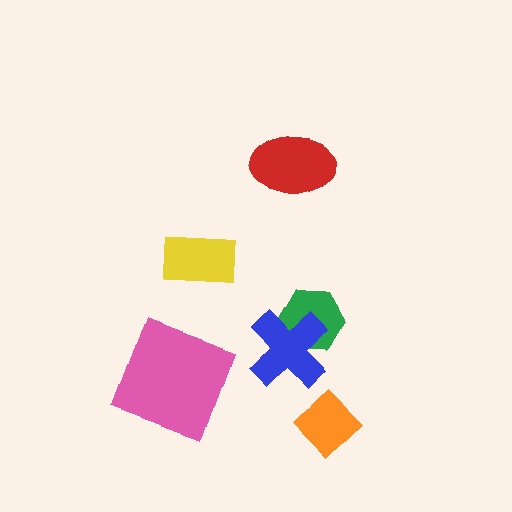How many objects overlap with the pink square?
0 objects overlap with the pink square.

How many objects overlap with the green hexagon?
1 object overlaps with the green hexagon.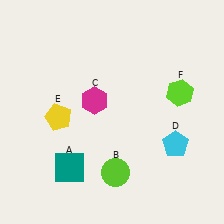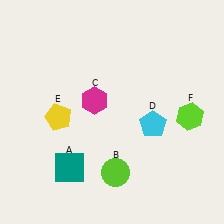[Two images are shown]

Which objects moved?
The objects that moved are: the cyan pentagon (D), the lime hexagon (F).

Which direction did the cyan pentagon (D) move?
The cyan pentagon (D) moved left.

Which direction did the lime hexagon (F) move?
The lime hexagon (F) moved down.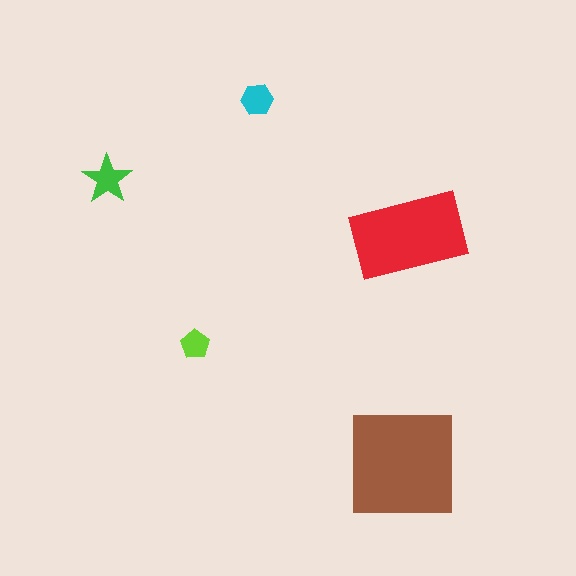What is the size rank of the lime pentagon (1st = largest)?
5th.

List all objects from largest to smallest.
The brown square, the red rectangle, the green star, the cyan hexagon, the lime pentagon.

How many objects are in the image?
There are 5 objects in the image.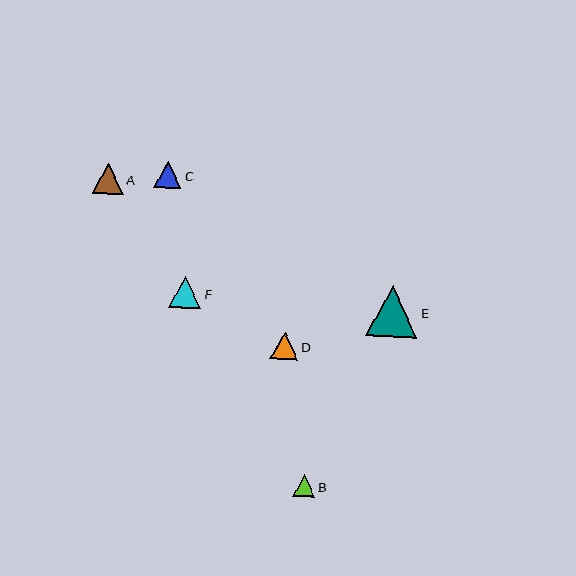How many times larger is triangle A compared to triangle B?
Triangle A is approximately 1.4 times the size of triangle B.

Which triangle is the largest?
Triangle E is the largest with a size of approximately 51 pixels.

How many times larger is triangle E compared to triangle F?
Triangle E is approximately 1.6 times the size of triangle F.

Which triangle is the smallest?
Triangle B is the smallest with a size of approximately 22 pixels.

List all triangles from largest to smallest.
From largest to smallest: E, F, A, D, C, B.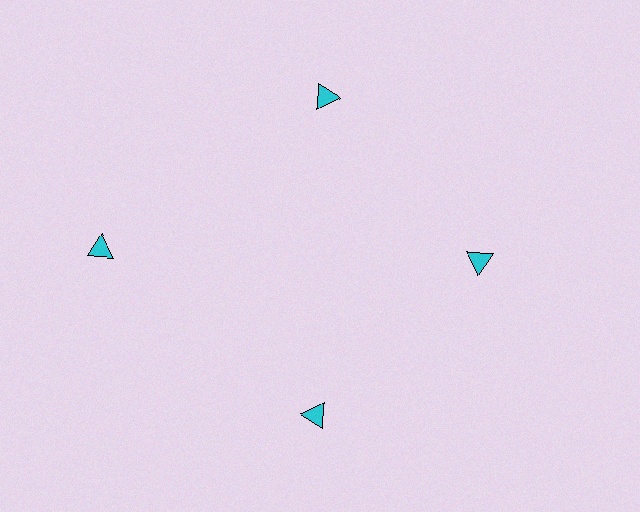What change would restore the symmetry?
The symmetry would be restored by moving it inward, back onto the ring so that all 4 triangles sit at equal angles and equal distance from the center.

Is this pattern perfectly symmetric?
No. The 4 cyan triangles are arranged in a ring, but one element near the 9 o'clock position is pushed outward from the center, breaking the 4-fold rotational symmetry.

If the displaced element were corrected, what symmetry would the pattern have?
It would have 4-fold rotational symmetry — the pattern would map onto itself every 90 degrees.